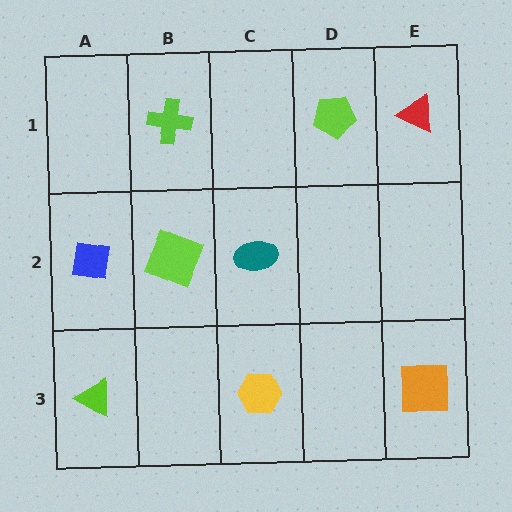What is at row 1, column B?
A lime cross.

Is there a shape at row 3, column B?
No, that cell is empty.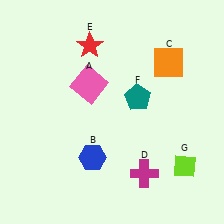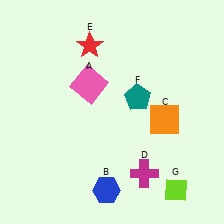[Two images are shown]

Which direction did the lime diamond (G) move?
The lime diamond (G) moved down.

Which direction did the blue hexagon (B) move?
The blue hexagon (B) moved down.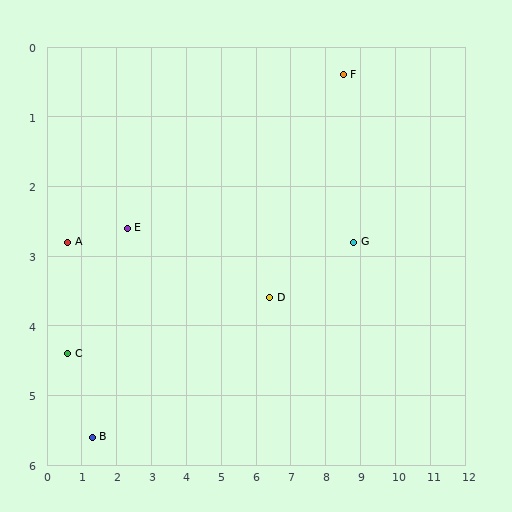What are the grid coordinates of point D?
Point D is at approximately (6.4, 3.6).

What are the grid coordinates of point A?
Point A is at approximately (0.6, 2.8).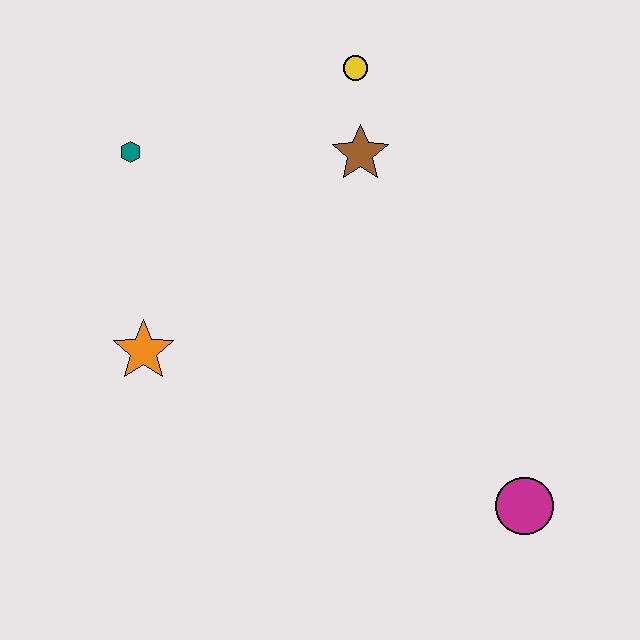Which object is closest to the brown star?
The yellow circle is closest to the brown star.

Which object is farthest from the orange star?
The magenta circle is farthest from the orange star.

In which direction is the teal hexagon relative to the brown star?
The teal hexagon is to the left of the brown star.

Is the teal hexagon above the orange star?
Yes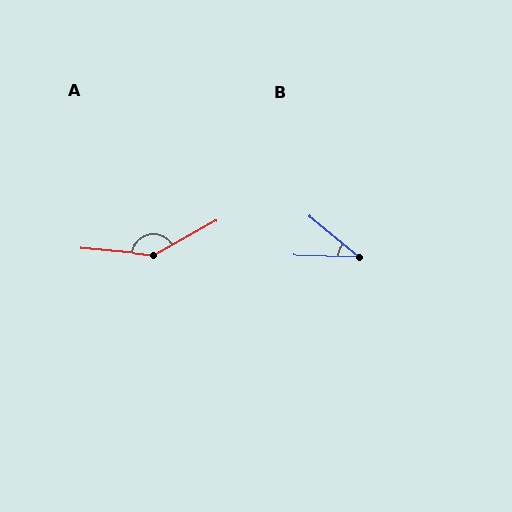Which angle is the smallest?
B, at approximately 38 degrees.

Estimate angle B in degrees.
Approximately 38 degrees.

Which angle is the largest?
A, at approximately 146 degrees.